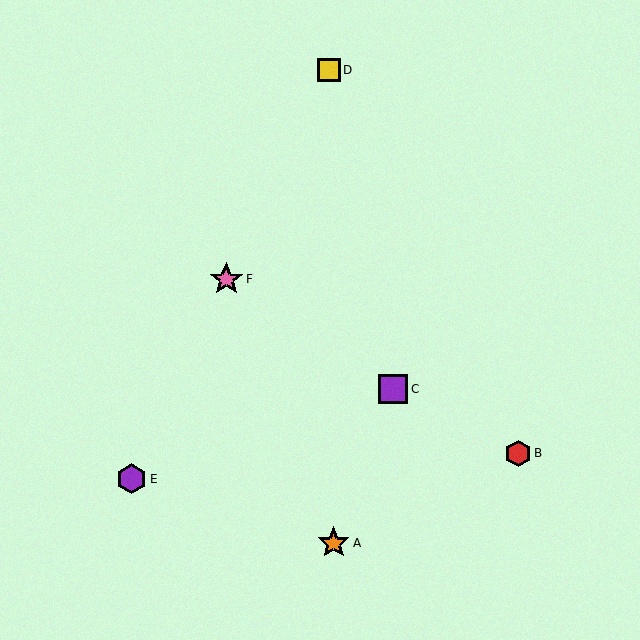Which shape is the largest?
The pink star (labeled F) is the largest.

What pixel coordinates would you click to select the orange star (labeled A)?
Click at (334, 543) to select the orange star A.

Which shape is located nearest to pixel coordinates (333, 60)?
The yellow square (labeled D) at (329, 70) is nearest to that location.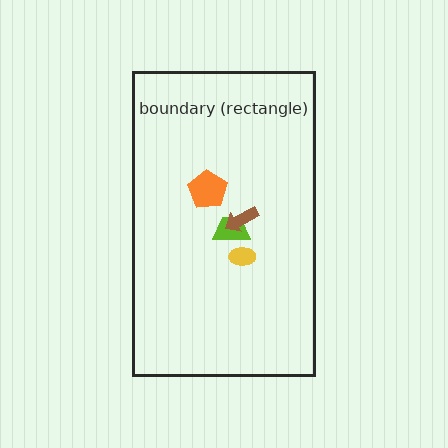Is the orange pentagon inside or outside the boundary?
Inside.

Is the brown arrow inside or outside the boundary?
Inside.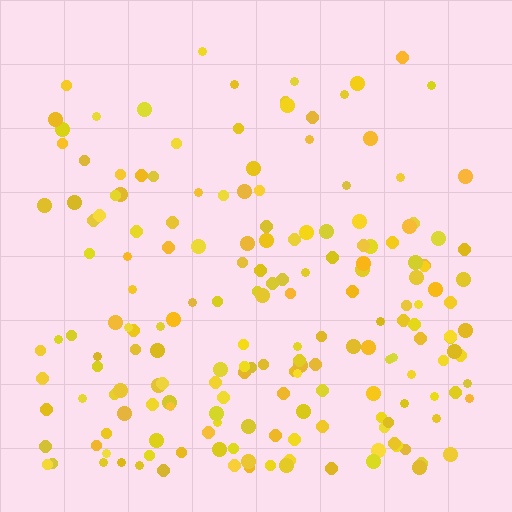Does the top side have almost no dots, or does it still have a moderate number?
Still a moderate number, just noticeably fewer than the bottom.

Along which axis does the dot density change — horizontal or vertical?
Vertical.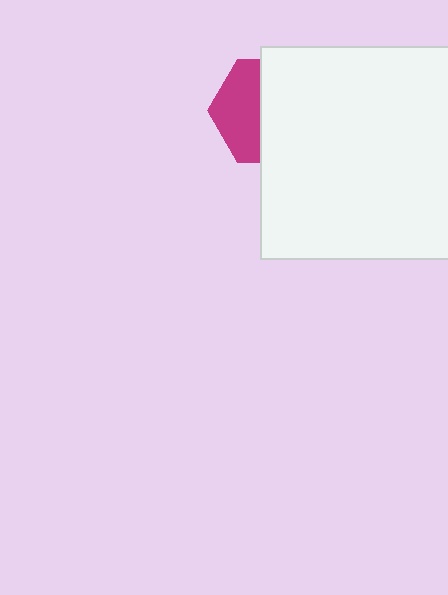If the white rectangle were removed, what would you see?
You would see the complete magenta hexagon.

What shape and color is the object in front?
The object in front is a white rectangle.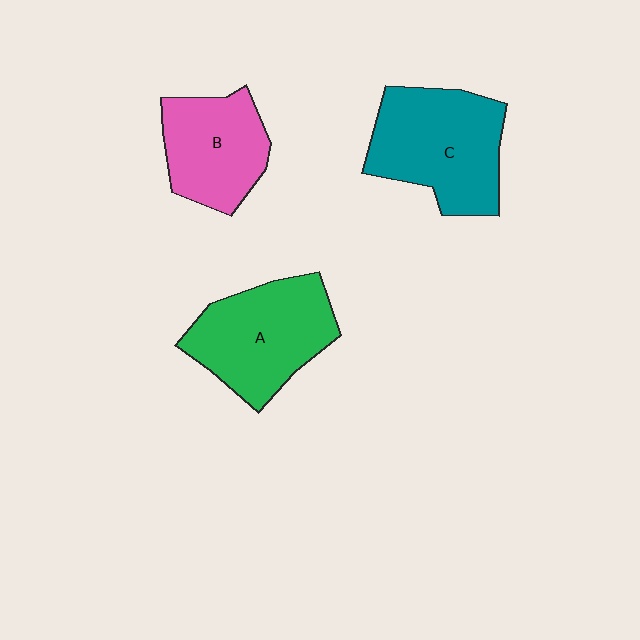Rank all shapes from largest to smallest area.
From largest to smallest: C (teal), A (green), B (pink).